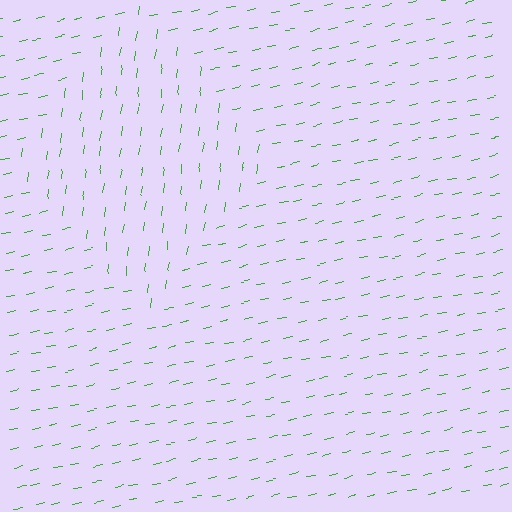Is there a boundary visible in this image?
Yes, there is a texture boundary formed by a change in line orientation.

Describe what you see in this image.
The image is filled with small green line segments. A diamond region in the image has lines oriented differently from the surrounding lines, creating a visible texture boundary.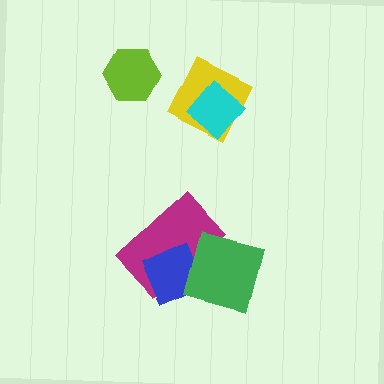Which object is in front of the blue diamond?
The green square is in front of the blue diamond.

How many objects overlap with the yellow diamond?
1 object overlaps with the yellow diamond.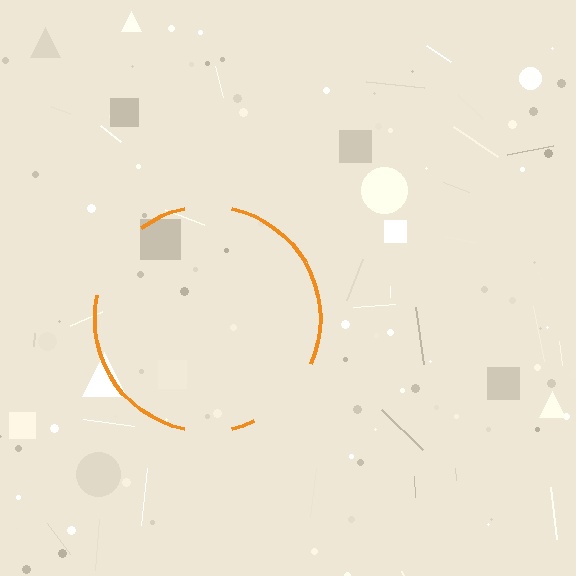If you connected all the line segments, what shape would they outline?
They would outline a circle.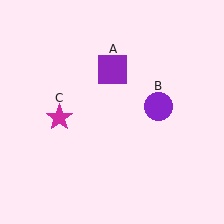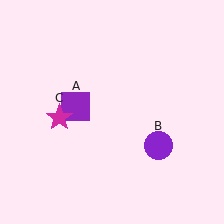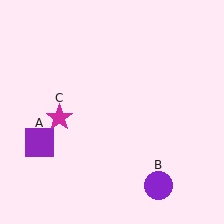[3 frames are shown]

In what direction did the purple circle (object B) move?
The purple circle (object B) moved down.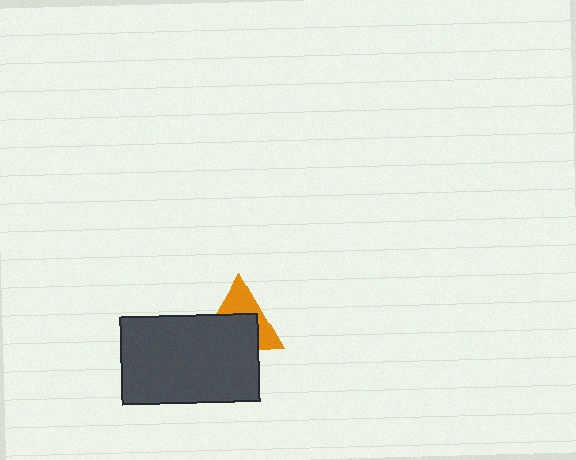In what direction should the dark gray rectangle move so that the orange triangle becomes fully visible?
The dark gray rectangle should move down. That is the shortest direction to clear the overlap and leave the orange triangle fully visible.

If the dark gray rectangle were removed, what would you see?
You would see the complete orange triangle.